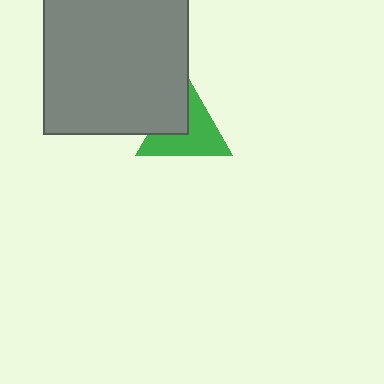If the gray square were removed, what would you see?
You would see the complete green triangle.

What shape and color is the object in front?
The object in front is a gray square.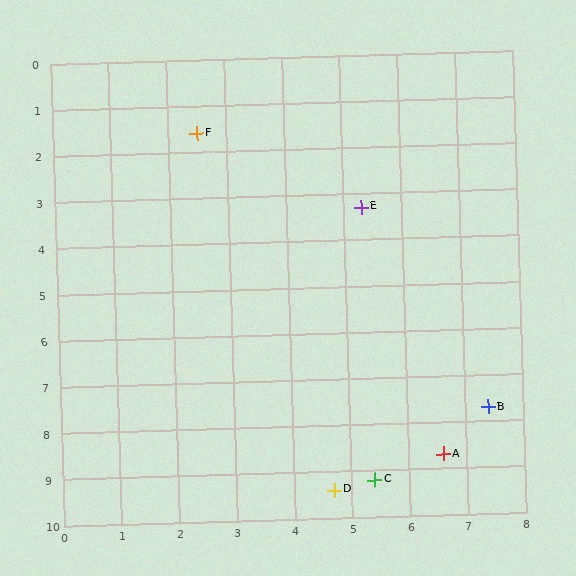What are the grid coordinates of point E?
Point E is at approximately (5.3, 3.3).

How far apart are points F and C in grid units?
Points F and C are about 8.1 grid units apart.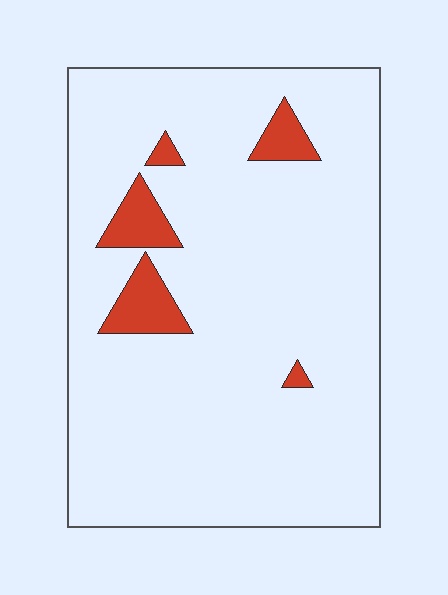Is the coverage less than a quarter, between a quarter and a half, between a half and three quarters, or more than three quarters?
Less than a quarter.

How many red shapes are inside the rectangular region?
5.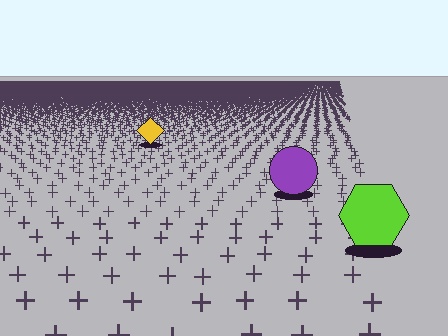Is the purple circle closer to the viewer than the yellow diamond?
Yes. The purple circle is closer — you can tell from the texture gradient: the ground texture is coarser near it.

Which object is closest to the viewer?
The lime hexagon is closest. The texture marks near it are larger and more spread out.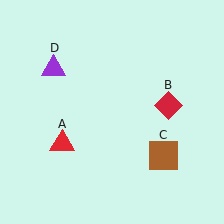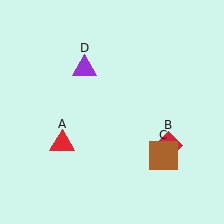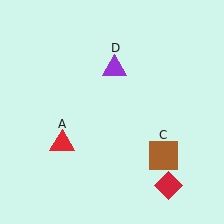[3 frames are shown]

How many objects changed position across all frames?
2 objects changed position: red diamond (object B), purple triangle (object D).